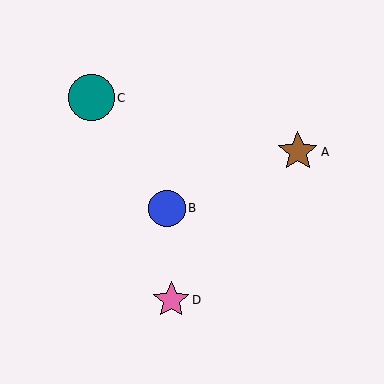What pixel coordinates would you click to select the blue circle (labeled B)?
Click at (167, 208) to select the blue circle B.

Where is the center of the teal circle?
The center of the teal circle is at (91, 98).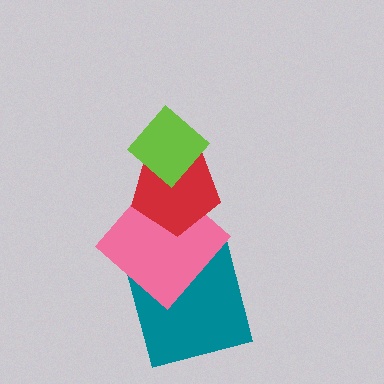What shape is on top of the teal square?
The pink diamond is on top of the teal square.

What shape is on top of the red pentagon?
The lime diamond is on top of the red pentagon.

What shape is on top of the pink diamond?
The red pentagon is on top of the pink diamond.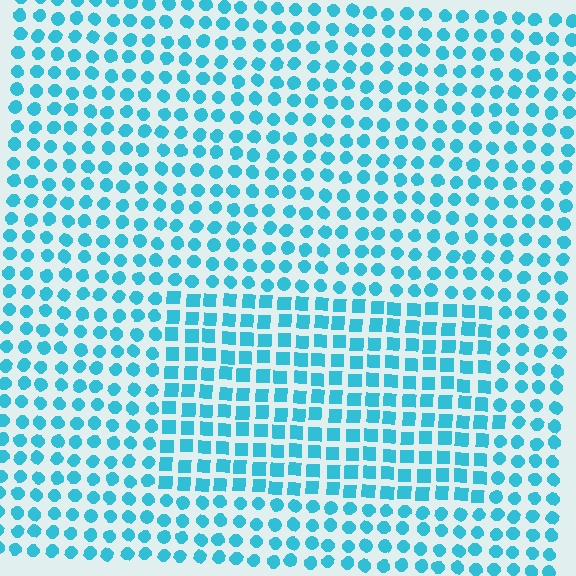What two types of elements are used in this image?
The image uses squares inside the rectangle region and circles outside it.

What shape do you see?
I see a rectangle.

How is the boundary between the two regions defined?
The boundary is defined by a change in element shape: squares inside vs. circles outside. All elements share the same color and spacing.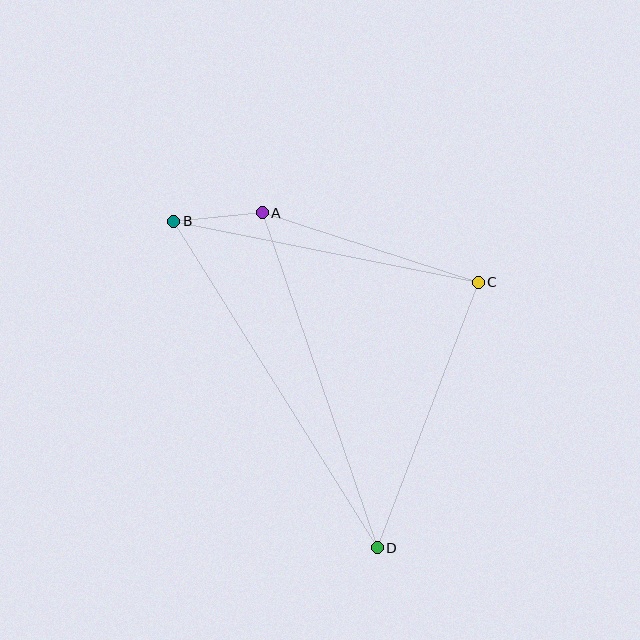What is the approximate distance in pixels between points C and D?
The distance between C and D is approximately 284 pixels.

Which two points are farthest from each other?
Points B and D are farthest from each other.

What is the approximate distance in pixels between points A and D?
The distance between A and D is approximately 354 pixels.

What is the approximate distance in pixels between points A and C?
The distance between A and C is approximately 227 pixels.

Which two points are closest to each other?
Points A and B are closest to each other.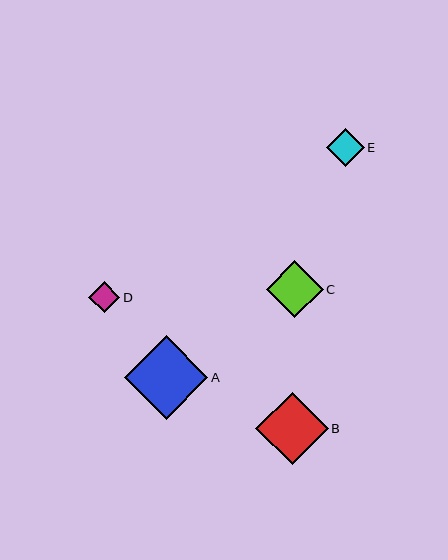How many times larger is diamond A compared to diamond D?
Diamond A is approximately 2.7 times the size of diamond D.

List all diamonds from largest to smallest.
From largest to smallest: A, B, C, E, D.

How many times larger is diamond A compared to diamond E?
Diamond A is approximately 2.2 times the size of diamond E.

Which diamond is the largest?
Diamond A is the largest with a size of approximately 83 pixels.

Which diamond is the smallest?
Diamond D is the smallest with a size of approximately 31 pixels.